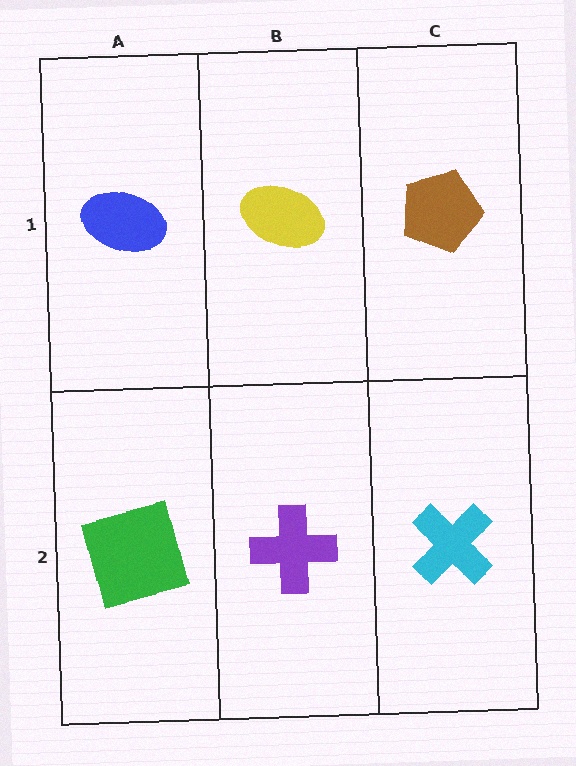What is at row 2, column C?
A cyan cross.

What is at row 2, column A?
A green square.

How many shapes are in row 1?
3 shapes.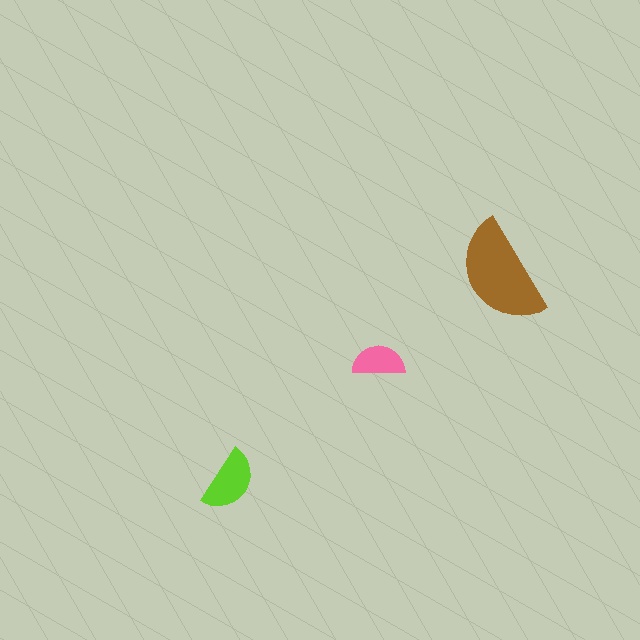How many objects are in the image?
There are 3 objects in the image.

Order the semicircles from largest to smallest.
the brown one, the lime one, the pink one.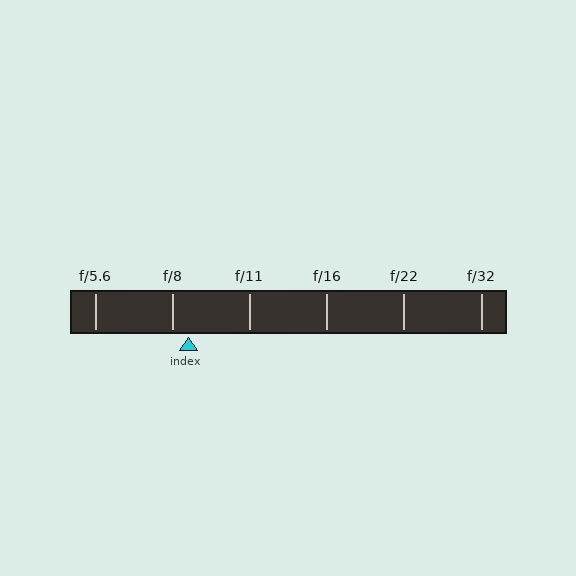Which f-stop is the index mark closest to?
The index mark is closest to f/8.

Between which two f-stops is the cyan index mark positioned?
The index mark is between f/8 and f/11.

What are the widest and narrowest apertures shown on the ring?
The widest aperture shown is f/5.6 and the narrowest is f/32.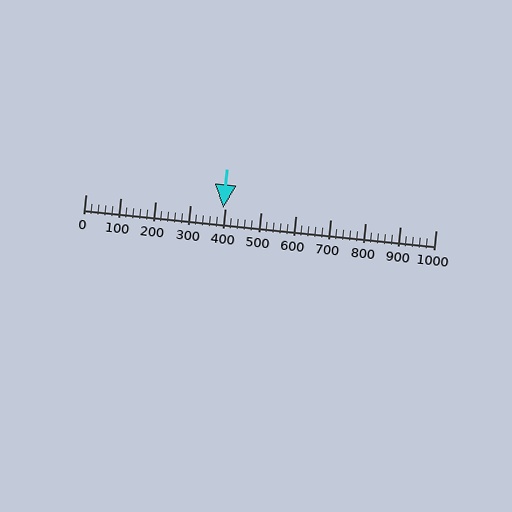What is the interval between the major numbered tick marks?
The major tick marks are spaced 100 units apart.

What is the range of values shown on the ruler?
The ruler shows values from 0 to 1000.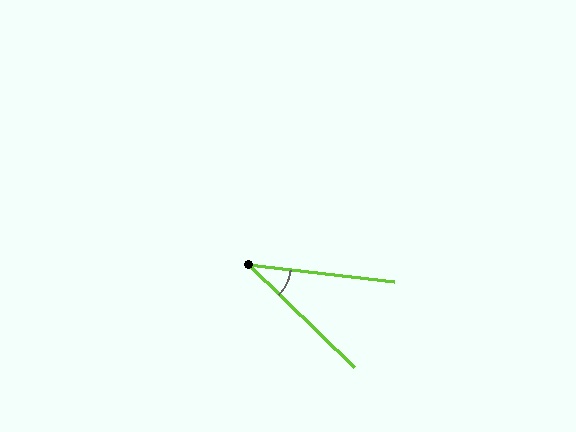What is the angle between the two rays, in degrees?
Approximately 37 degrees.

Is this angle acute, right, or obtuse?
It is acute.